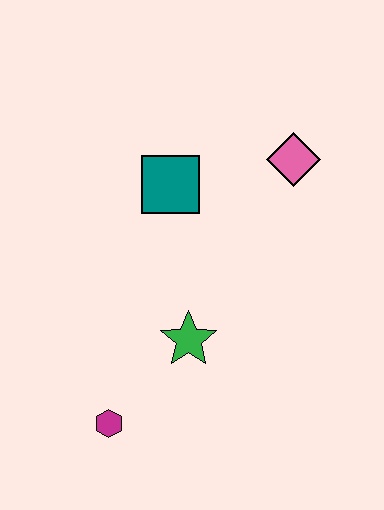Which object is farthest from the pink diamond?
The magenta hexagon is farthest from the pink diamond.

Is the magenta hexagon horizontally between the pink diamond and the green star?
No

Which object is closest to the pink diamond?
The teal square is closest to the pink diamond.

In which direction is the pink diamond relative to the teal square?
The pink diamond is to the right of the teal square.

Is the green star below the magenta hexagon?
No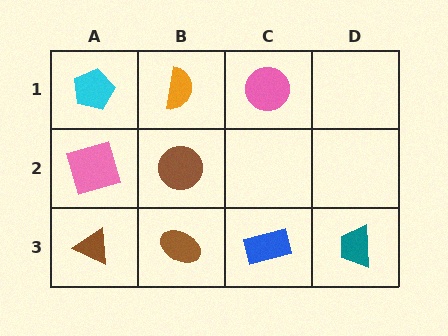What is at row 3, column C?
A blue rectangle.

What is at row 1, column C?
A pink circle.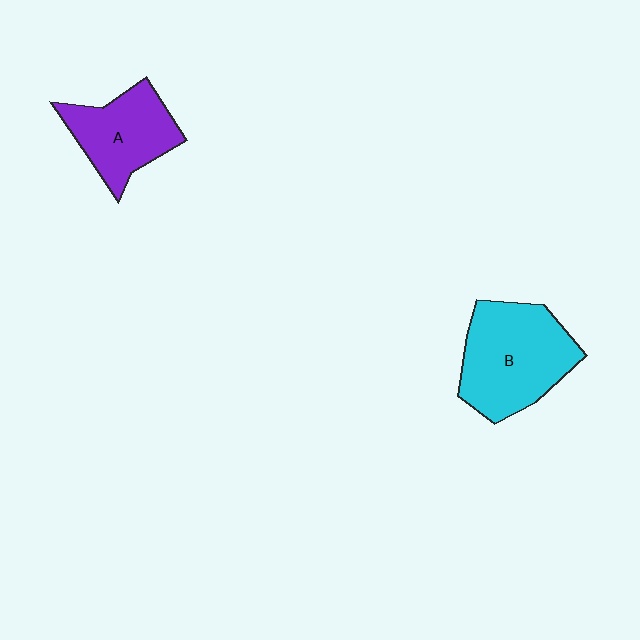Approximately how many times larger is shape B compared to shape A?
Approximately 1.4 times.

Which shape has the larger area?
Shape B (cyan).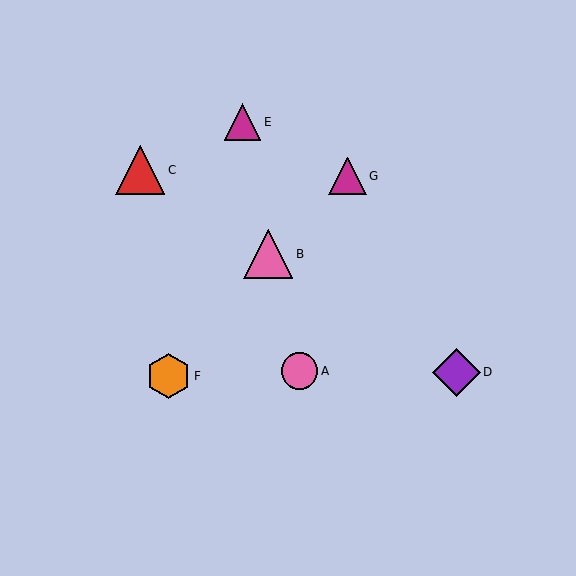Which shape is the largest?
The red triangle (labeled C) is the largest.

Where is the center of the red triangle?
The center of the red triangle is at (140, 170).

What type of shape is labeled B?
Shape B is a pink triangle.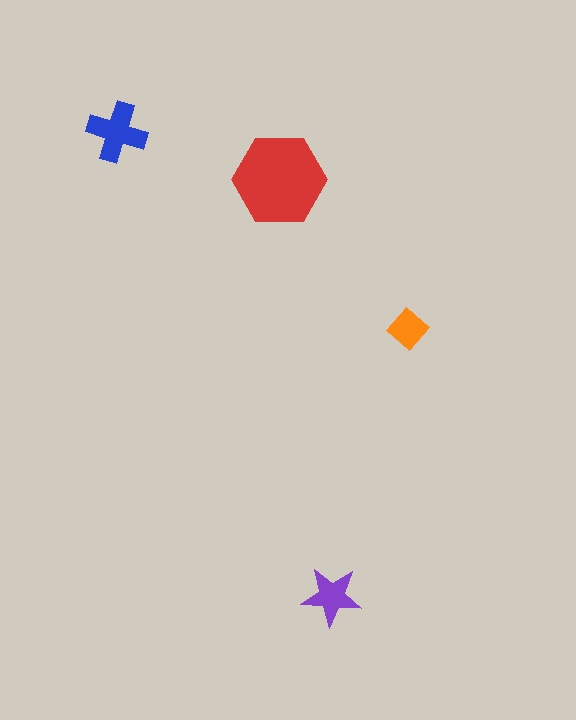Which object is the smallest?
The orange diamond.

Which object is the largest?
The red hexagon.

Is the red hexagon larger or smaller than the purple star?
Larger.